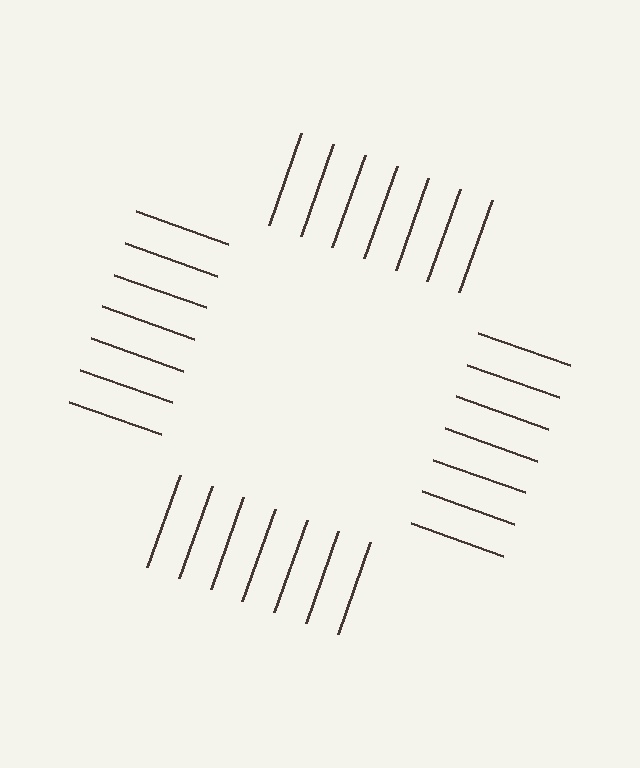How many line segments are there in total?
28 — 7 along each of the 4 edges.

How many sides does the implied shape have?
4 sides — the line-ends trace a square.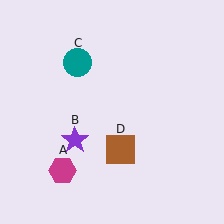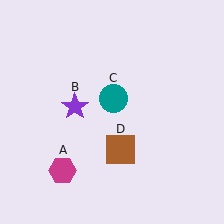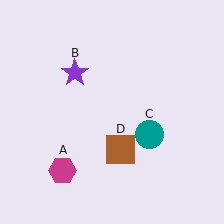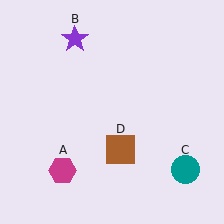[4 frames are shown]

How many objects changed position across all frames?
2 objects changed position: purple star (object B), teal circle (object C).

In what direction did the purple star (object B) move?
The purple star (object B) moved up.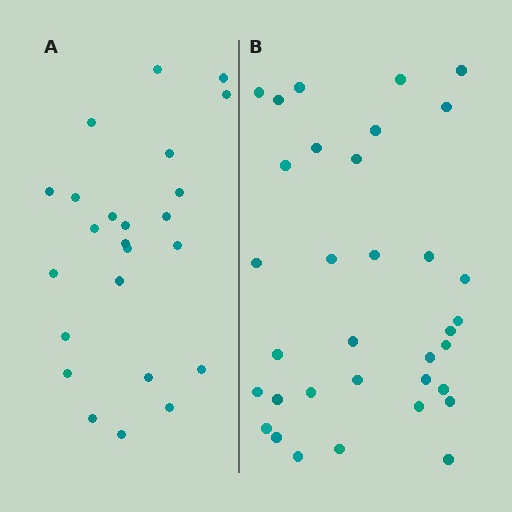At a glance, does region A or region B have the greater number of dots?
Region B (the right region) has more dots.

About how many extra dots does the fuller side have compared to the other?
Region B has roughly 10 or so more dots than region A.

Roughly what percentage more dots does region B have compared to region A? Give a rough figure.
About 40% more.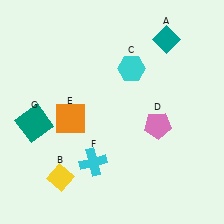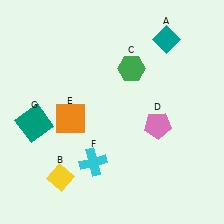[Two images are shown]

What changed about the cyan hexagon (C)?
In Image 1, C is cyan. In Image 2, it changed to green.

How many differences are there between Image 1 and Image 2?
There is 1 difference between the two images.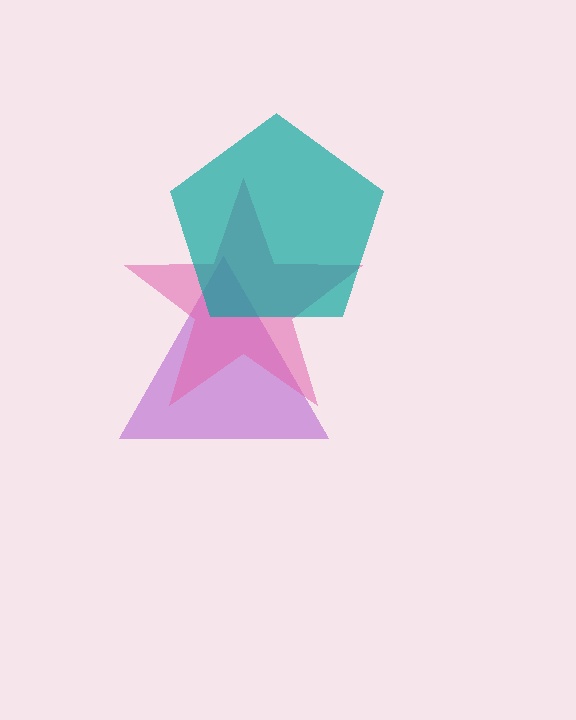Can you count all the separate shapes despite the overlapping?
Yes, there are 3 separate shapes.